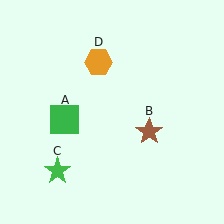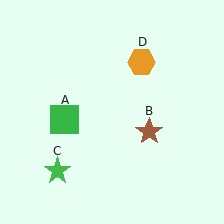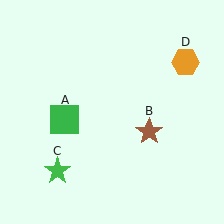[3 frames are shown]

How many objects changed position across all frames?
1 object changed position: orange hexagon (object D).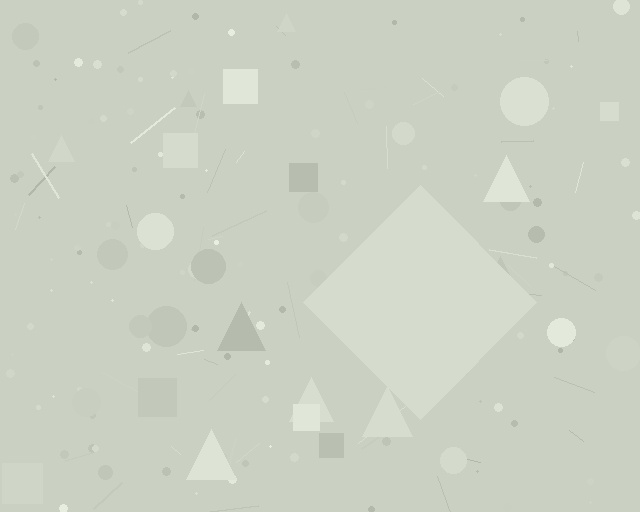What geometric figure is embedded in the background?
A diamond is embedded in the background.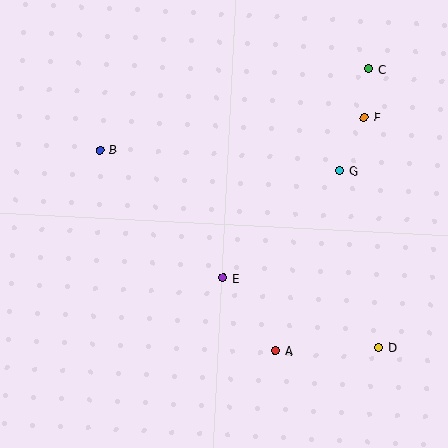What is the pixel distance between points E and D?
The distance between E and D is 170 pixels.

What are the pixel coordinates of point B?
Point B is at (100, 150).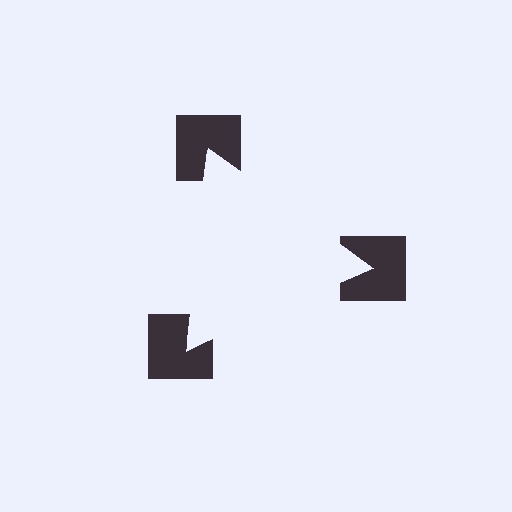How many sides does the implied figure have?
3 sides.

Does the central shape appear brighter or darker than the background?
It typically appears slightly brighter than the background, even though no actual brightness change is drawn.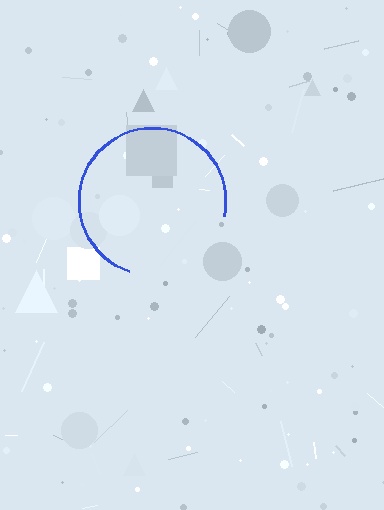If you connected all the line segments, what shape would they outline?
They would outline a circle.